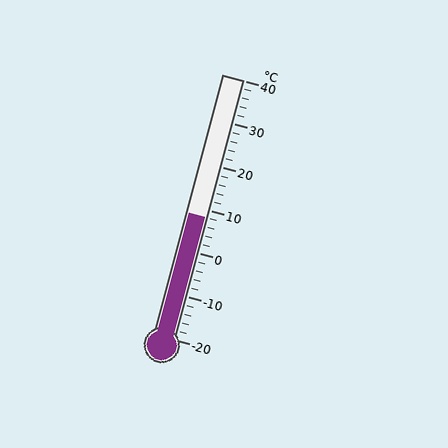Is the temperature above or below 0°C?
The temperature is above 0°C.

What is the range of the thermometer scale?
The thermometer scale ranges from -20°C to 40°C.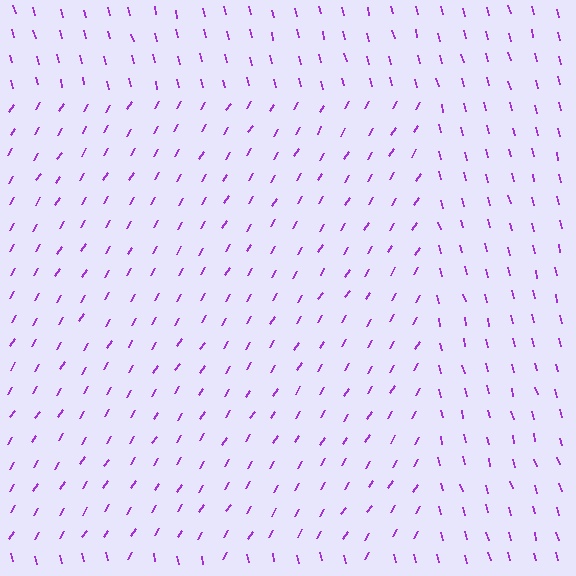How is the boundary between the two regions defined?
The boundary is defined purely by a change in line orientation (approximately 45 degrees difference). All lines are the same color and thickness.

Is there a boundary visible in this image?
Yes, there is a texture boundary formed by a change in line orientation.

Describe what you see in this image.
The image is filled with small purple line segments. A rectangle region in the image has lines oriented differently from the surrounding lines, creating a visible texture boundary.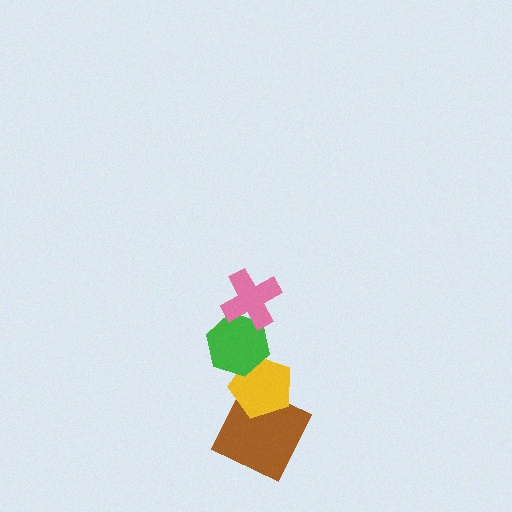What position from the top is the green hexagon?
The green hexagon is 2nd from the top.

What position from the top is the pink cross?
The pink cross is 1st from the top.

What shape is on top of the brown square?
The yellow pentagon is on top of the brown square.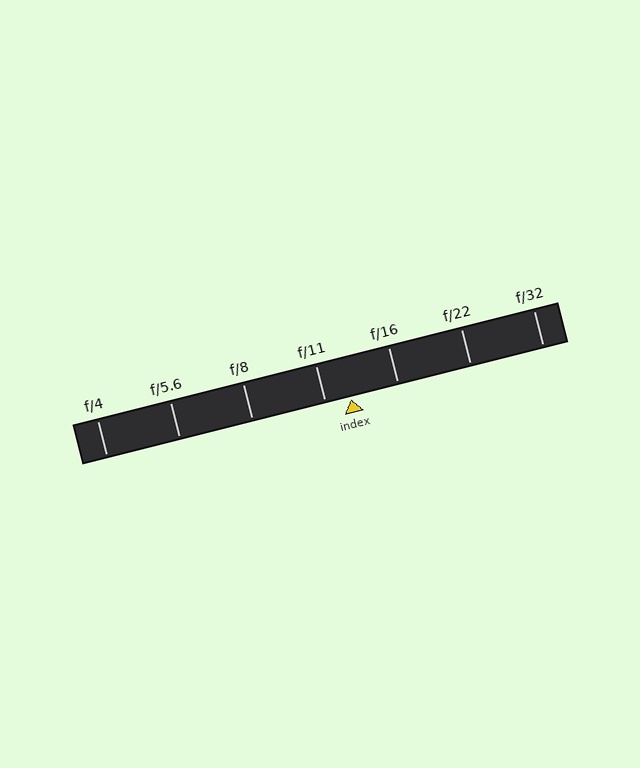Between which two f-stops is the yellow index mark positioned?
The index mark is between f/11 and f/16.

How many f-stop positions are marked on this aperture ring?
There are 7 f-stop positions marked.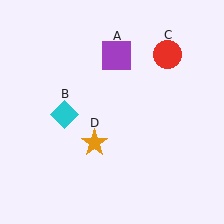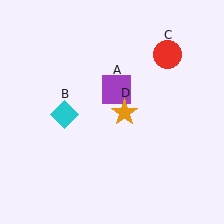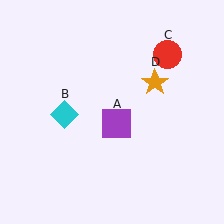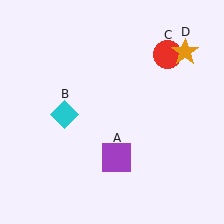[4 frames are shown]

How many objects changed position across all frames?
2 objects changed position: purple square (object A), orange star (object D).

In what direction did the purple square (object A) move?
The purple square (object A) moved down.